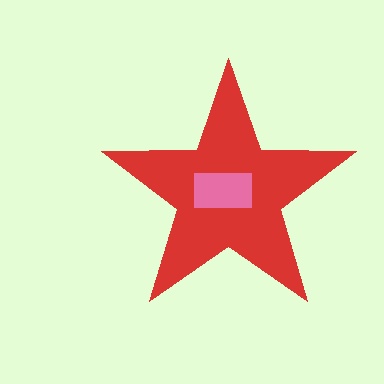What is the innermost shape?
The pink rectangle.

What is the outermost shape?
The red star.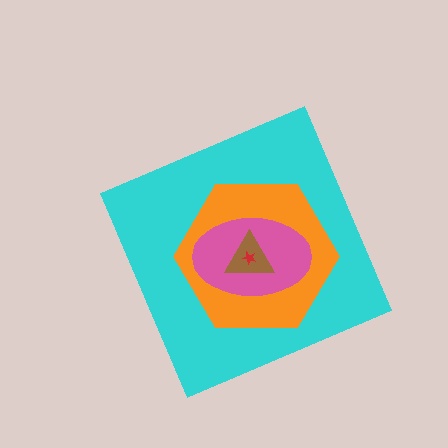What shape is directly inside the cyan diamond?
The orange hexagon.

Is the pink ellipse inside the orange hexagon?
Yes.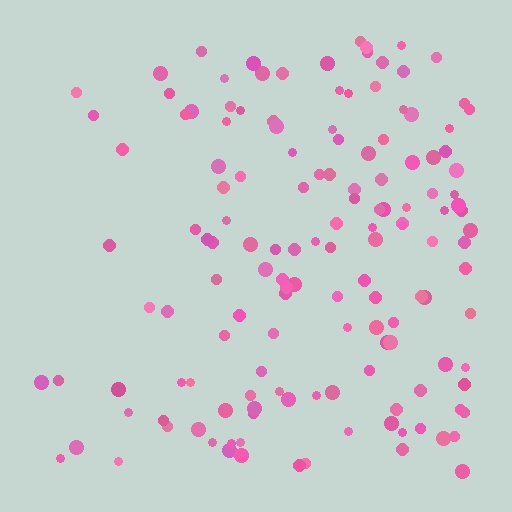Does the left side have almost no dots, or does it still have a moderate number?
Still a moderate number, just noticeably fewer than the right.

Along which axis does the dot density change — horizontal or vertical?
Horizontal.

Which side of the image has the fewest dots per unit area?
The left.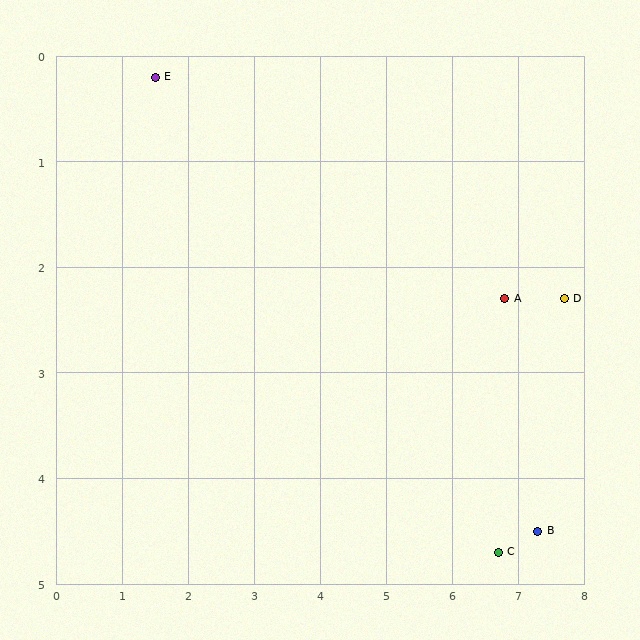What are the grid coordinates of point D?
Point D is at approximately (7.7, 2.3).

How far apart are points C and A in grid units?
Points C and A are about 2.4 grid units apart.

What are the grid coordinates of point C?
Point C is at approximately (6.7, 4.7).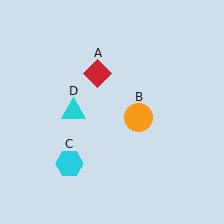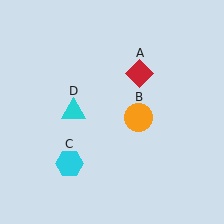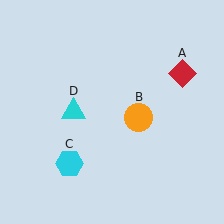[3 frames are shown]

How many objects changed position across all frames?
1 object changed position: red diamond (object A).